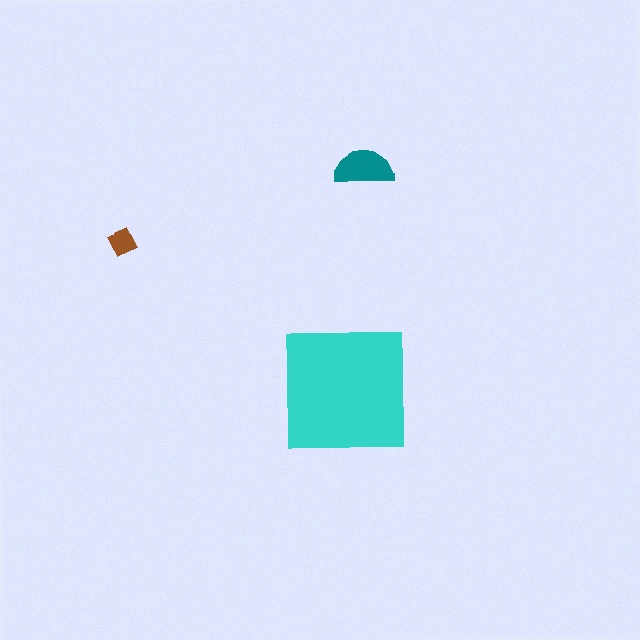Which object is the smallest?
The brown diamond.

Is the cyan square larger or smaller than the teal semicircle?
Larger.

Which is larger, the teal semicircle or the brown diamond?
The teal semicircle.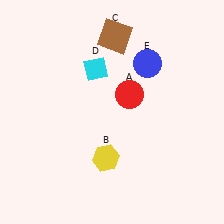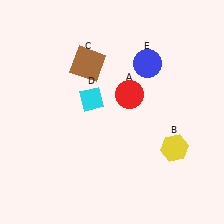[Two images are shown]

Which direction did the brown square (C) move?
The brown square (C) moved down.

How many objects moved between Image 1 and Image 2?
3 objects moved between the two images.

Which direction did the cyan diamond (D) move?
The cyan diamond (D) moved down.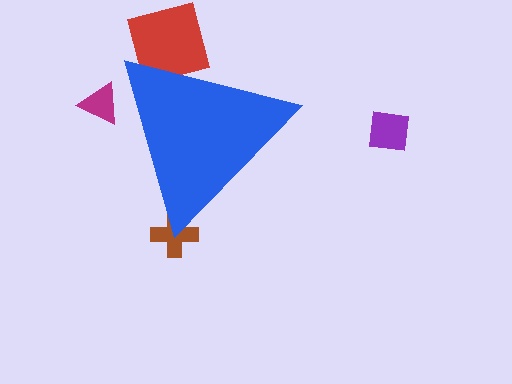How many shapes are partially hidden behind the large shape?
3 shapes are partially hidden.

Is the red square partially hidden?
Yes, the red square is partially hidden behind the blue triangle.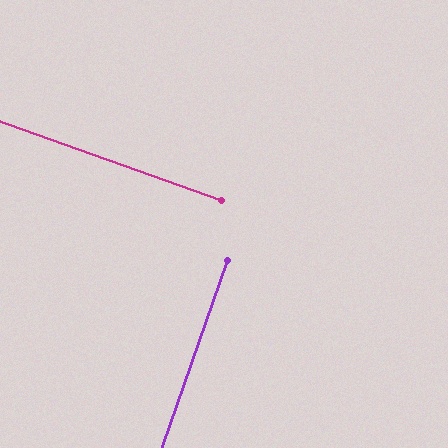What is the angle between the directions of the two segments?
Approximately 90 degrees.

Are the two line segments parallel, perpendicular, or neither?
Perpendicular — they meet at approximately 90°.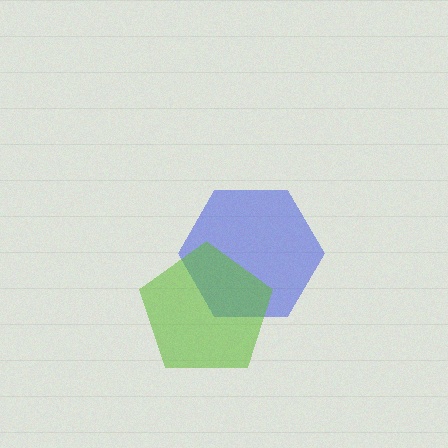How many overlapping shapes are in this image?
There are 2 overlapping shapes in the image.